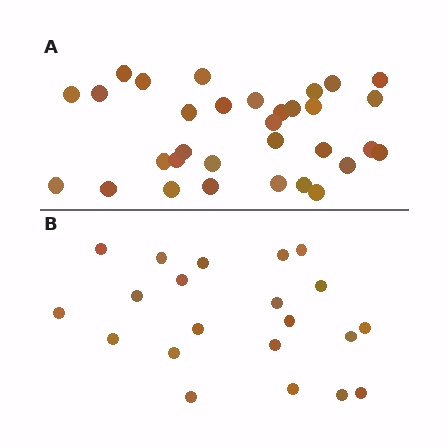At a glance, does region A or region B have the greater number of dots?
Region A (the top region) has more dots.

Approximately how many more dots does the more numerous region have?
Region A has roughly 12 or so more dots than region B.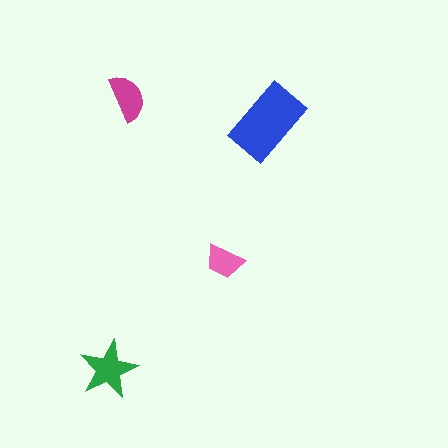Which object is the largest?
The blue rectangle.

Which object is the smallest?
The pink trapezoid.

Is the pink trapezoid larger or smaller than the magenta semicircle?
Smaller.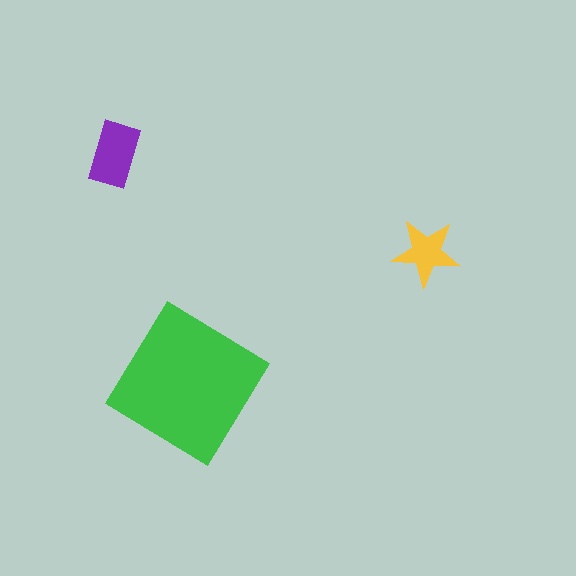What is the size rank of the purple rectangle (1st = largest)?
2nd.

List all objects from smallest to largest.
The yellow star, the purple rectangle, the green diamond.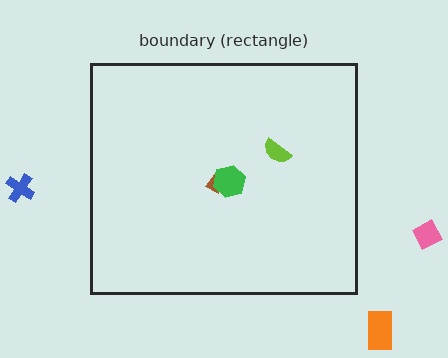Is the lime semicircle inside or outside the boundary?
Inside.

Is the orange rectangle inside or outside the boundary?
Outside.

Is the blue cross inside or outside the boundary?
Outside.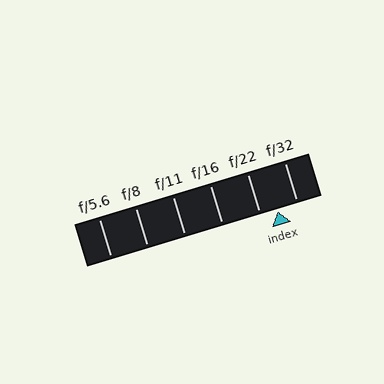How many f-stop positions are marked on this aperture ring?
There are 6 f-stop positions marked.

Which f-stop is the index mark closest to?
The index mark is closest to f/22.